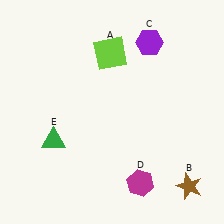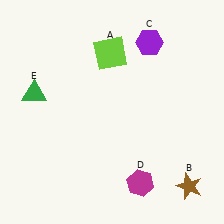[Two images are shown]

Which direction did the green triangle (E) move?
The green triangle (E) moved up.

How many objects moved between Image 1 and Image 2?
1 object moved between the two images.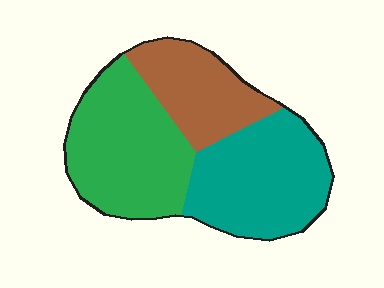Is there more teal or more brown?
Teal.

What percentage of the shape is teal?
Teal covers around 35% of the shape.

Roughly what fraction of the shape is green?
Green covers around 40% of the shape.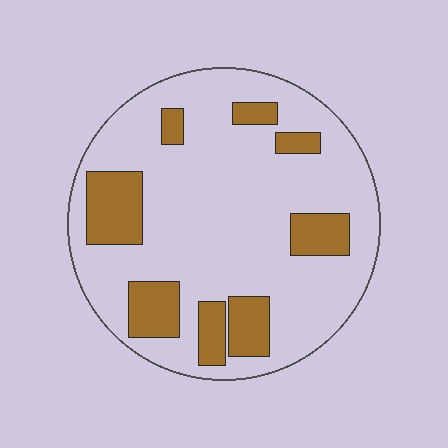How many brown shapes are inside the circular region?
8.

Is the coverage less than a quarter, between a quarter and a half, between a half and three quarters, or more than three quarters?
Less than a quarter.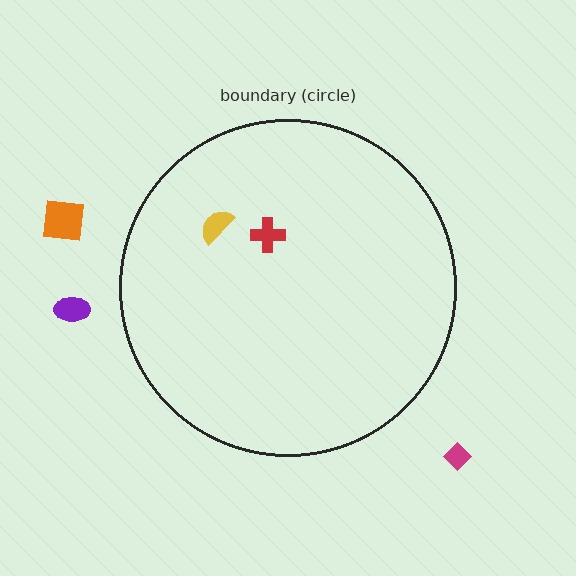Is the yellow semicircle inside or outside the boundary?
Inside.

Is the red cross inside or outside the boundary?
Inside.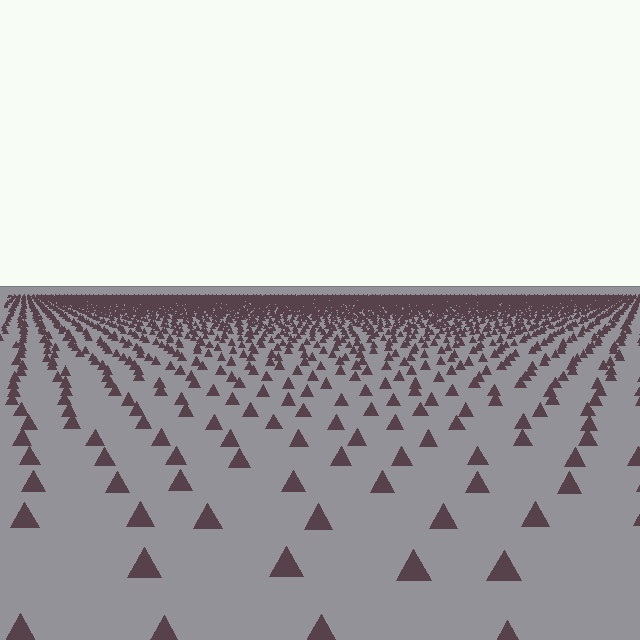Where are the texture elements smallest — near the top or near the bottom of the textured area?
Near the top.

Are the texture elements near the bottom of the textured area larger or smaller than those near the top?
Larger. Near the bottom, elements are closer to the viewer and appear at a bigger on-screen size.